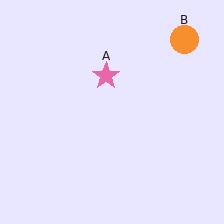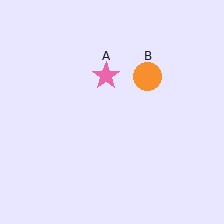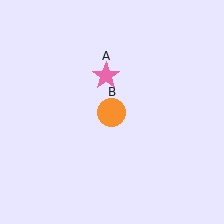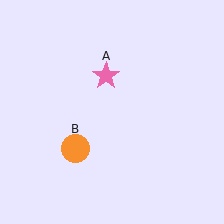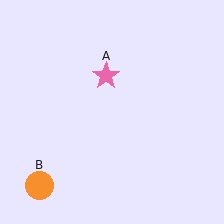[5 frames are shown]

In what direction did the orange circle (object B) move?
The orange circle (object B) moved down and to the left.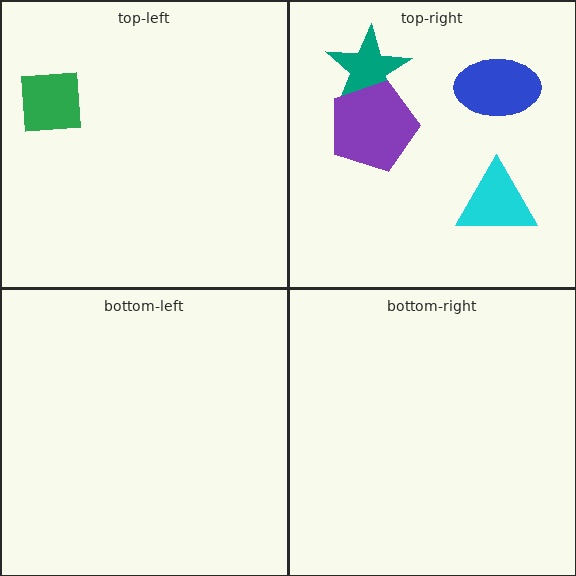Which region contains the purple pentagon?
The top-right region.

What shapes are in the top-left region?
The green square.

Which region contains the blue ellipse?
The top-right region.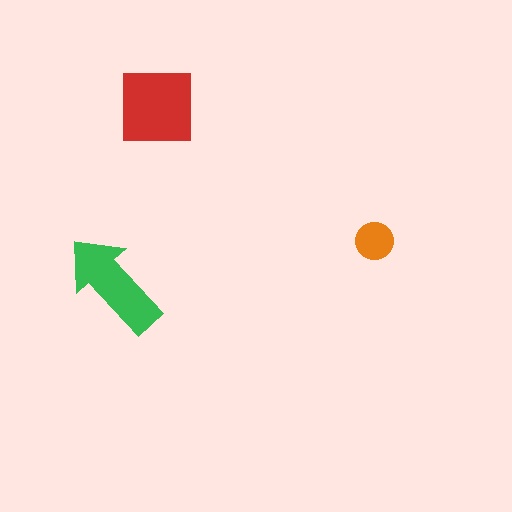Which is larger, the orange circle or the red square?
The red square.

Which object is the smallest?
The orange circle.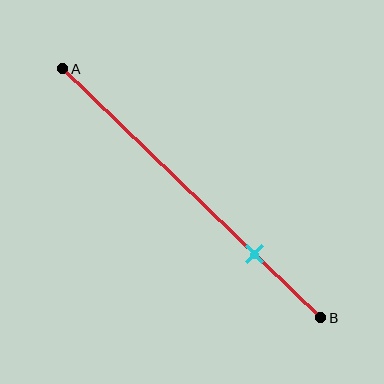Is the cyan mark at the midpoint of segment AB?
No, the mark is at about 75% from A, not at the 50% midpoint.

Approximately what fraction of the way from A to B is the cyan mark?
The cyan mark is approximately 75% of the way from A to B.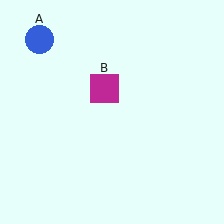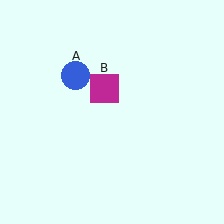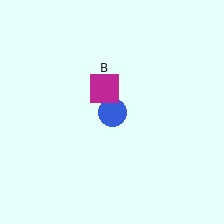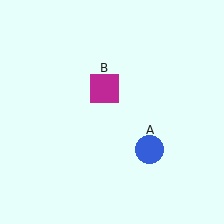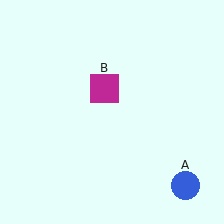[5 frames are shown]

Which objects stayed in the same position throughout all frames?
Magenta square (object B) remained stationary.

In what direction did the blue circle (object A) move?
The blue circle (object A) moved down and to the right.